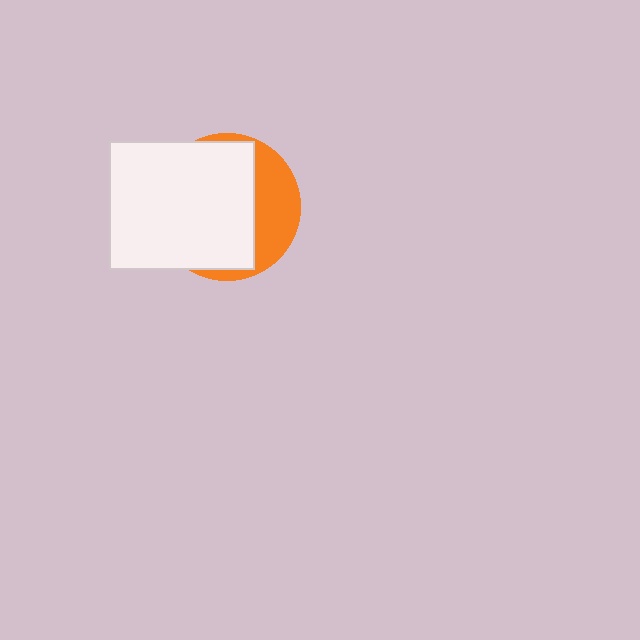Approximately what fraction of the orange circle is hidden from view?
Roughly 68% of the orange circle is hidden behind the white rectangle.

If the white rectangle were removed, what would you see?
You would see the complete orange circle.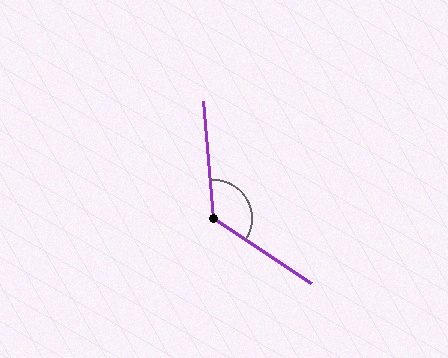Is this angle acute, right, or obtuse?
It is obtuse.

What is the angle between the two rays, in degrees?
Approximately 129 degrees.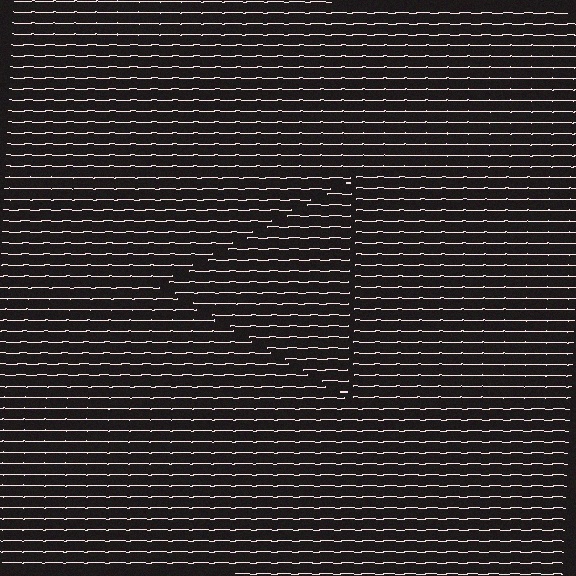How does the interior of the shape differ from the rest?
The interior of the shape contains the same grating, shifted by half a period — the contour is defined by the phase discontinuity where line-ends from the inner and outer gratings abut.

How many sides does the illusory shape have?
3 sides — the line-ends trace a triangle.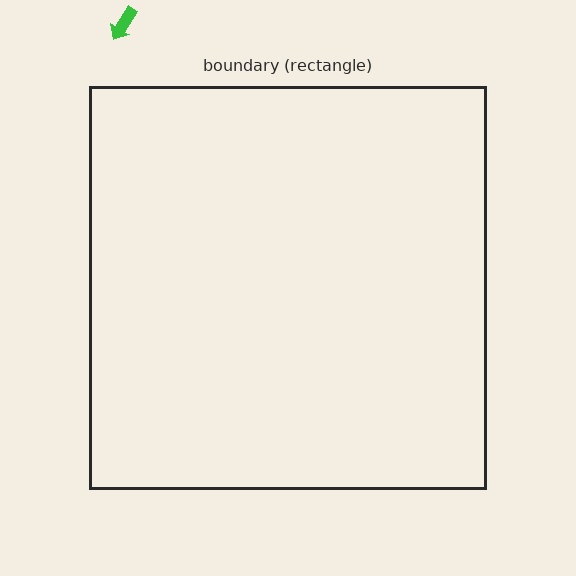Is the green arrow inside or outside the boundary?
Outside.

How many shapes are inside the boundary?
0 inside, 1 outside.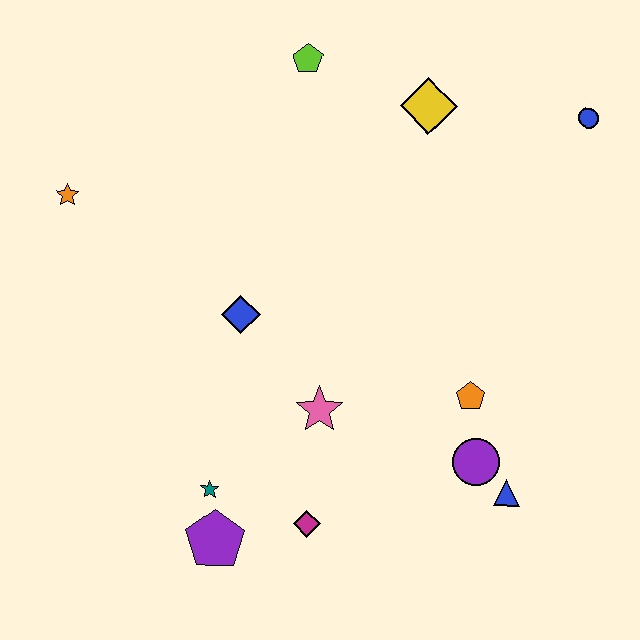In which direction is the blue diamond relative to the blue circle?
The blue diamond is to the left of the blue circle.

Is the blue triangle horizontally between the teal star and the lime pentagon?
No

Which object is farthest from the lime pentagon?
The purple pentagon is farthest from the lime pentagon.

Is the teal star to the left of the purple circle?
Yes